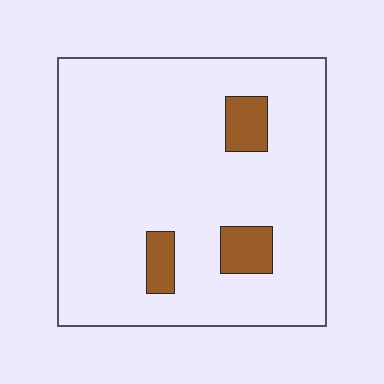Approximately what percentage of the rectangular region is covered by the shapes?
Approximately 10%.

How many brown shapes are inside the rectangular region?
3.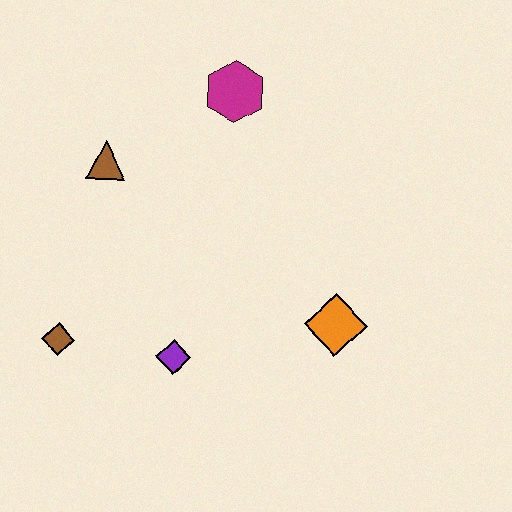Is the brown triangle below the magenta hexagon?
Yes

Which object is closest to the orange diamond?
The purple diamond is closest to the orange diamond.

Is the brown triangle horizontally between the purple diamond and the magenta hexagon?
No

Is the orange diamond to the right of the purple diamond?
Yes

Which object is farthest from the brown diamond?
The magenta hexagon is farthest from the brown diamond.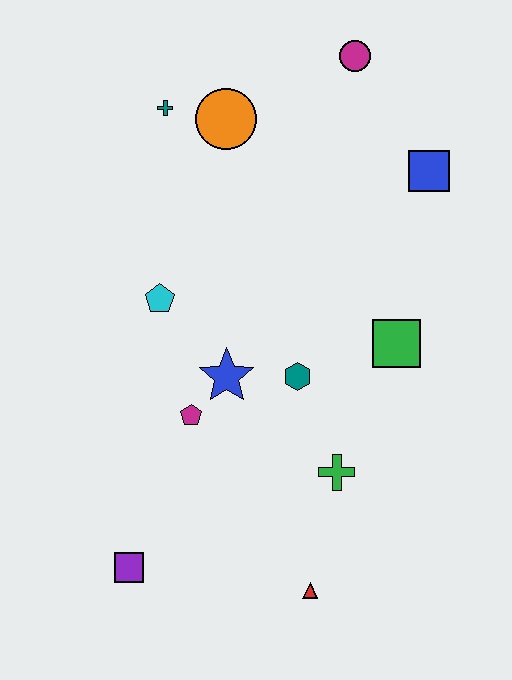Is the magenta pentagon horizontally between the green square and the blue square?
No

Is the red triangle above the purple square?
No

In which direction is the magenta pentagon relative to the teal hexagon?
The magenta pentagon is to the left of the teal hexagon.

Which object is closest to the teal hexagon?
The blue star is closest to the teal hexagon.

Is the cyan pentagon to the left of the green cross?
Yes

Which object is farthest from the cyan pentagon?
The red triangle is farthest from the cyan pentagon.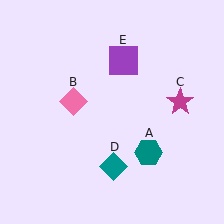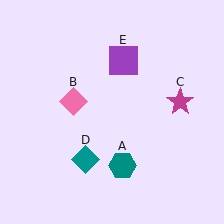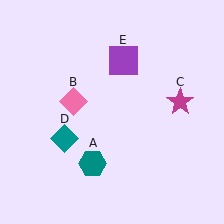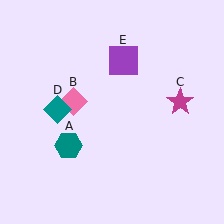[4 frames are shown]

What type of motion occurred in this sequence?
The teal hexagon (object A), teal diamond (object D) rotated clockwise around the center of the scene.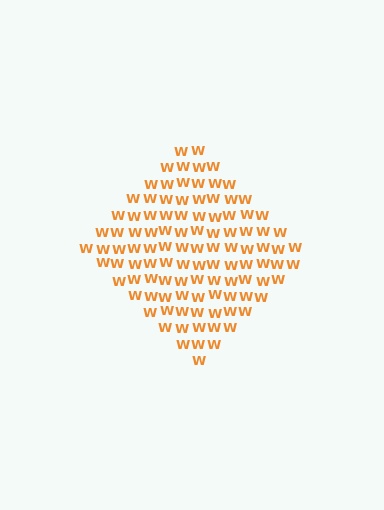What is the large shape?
The large shape is a diamond.